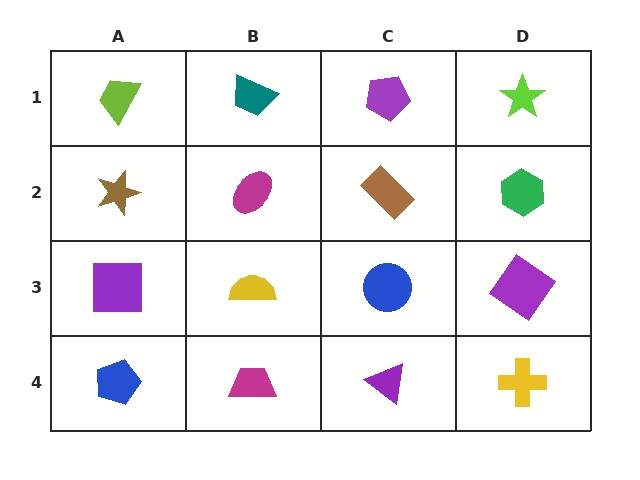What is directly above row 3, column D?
A green hexagon.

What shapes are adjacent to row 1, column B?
A magenta ellipse (row 2, column B), a lime trapezoid (row 1, column A), a purple pentagon (row 1, column C).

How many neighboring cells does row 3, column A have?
3.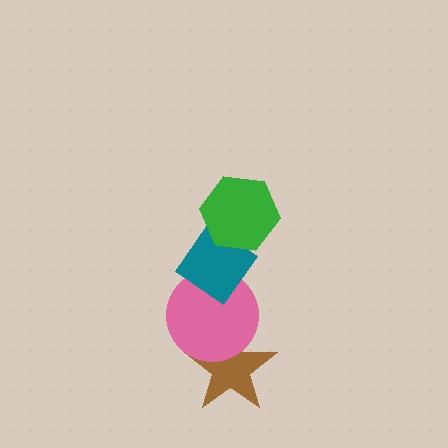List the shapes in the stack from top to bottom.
From top to bottom: the green hexagon, the teal diamond, the pink circle, the brown star.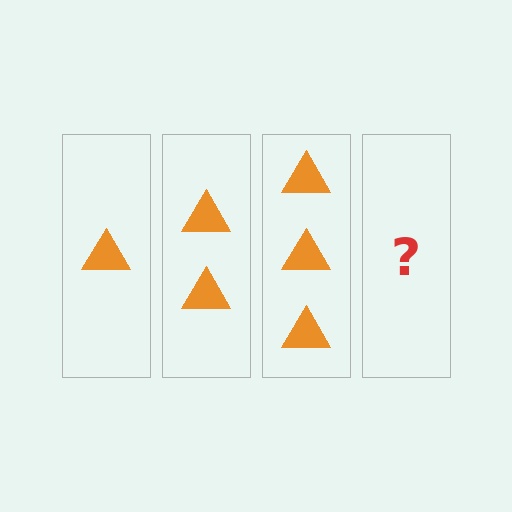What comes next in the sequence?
The next element should be 4 triangles.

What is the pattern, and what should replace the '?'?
The pattern is that each step adds one more triangle. The '?' should be 4 triangles.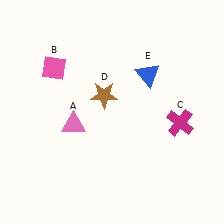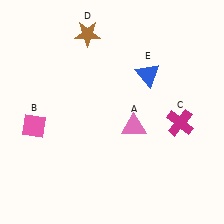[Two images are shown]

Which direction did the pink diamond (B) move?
The pink diamond (B) moved down.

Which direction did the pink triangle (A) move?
The pink triangle (A) moved right.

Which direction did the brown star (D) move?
The brown star (D) moved up.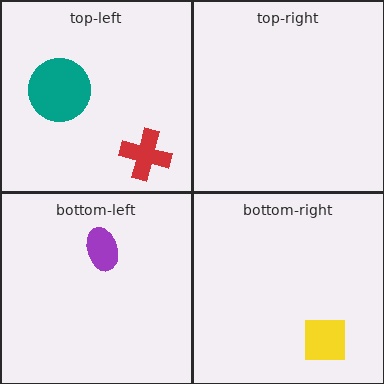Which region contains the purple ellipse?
The bottom-left region.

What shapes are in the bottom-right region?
The yellow square.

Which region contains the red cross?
The top-left region.